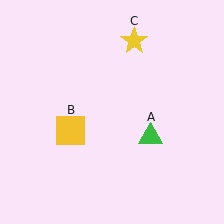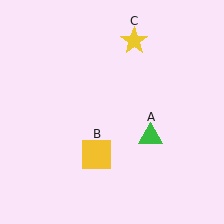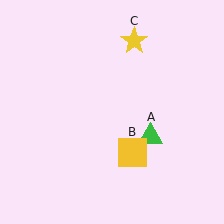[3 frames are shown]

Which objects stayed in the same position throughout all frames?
Green triangle (object A) and yellow star (object C) remained stationary.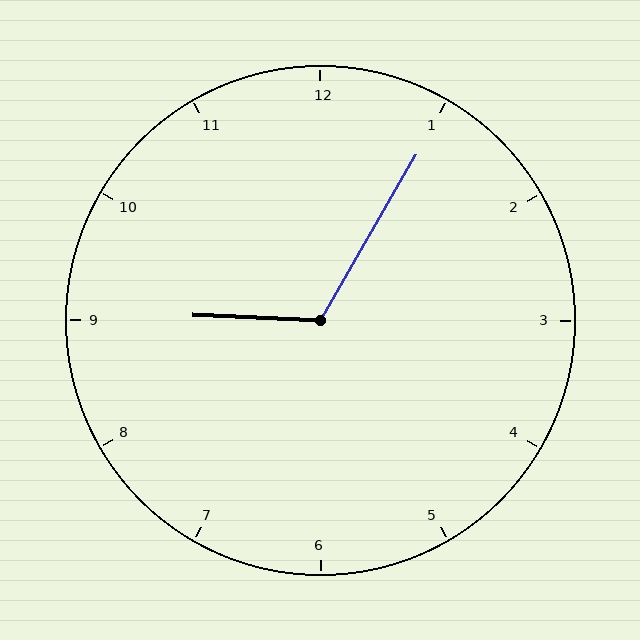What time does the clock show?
9:05.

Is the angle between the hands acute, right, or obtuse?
It is obtuse.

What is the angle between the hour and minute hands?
Approximately 118 degrees.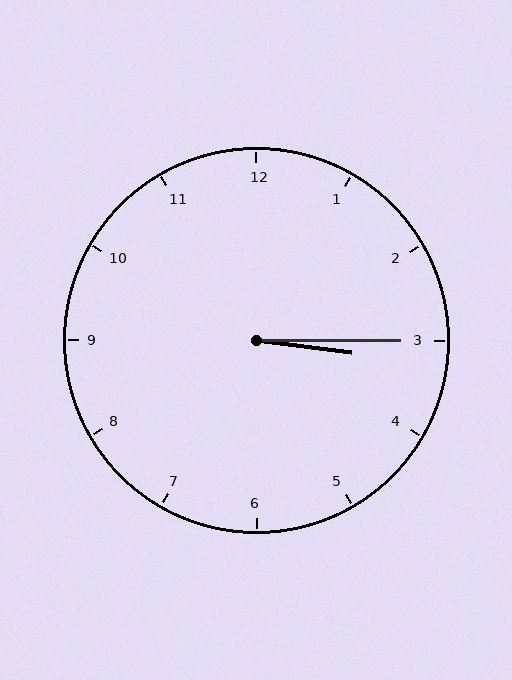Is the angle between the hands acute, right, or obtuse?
It is acute.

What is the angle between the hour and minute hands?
Approximately 8 degrees.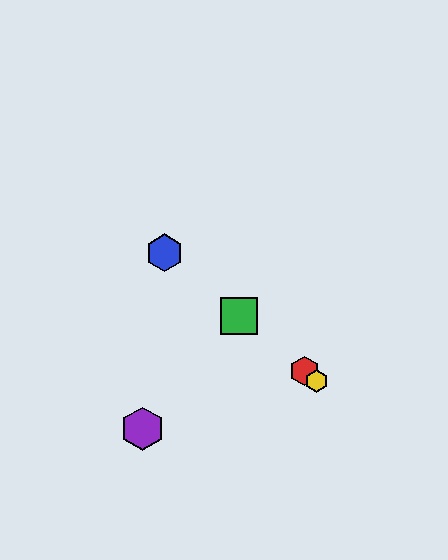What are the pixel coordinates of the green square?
The green square is at (239, 316).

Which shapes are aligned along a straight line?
The red hexagon, the blue hexagon, the green square, the yellow hexagon are aligned along a straight line.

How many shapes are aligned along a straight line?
4 shapes (the red hexagon, the blue hexagon, the green square, the yellow hexagon) are aligned along a straight line.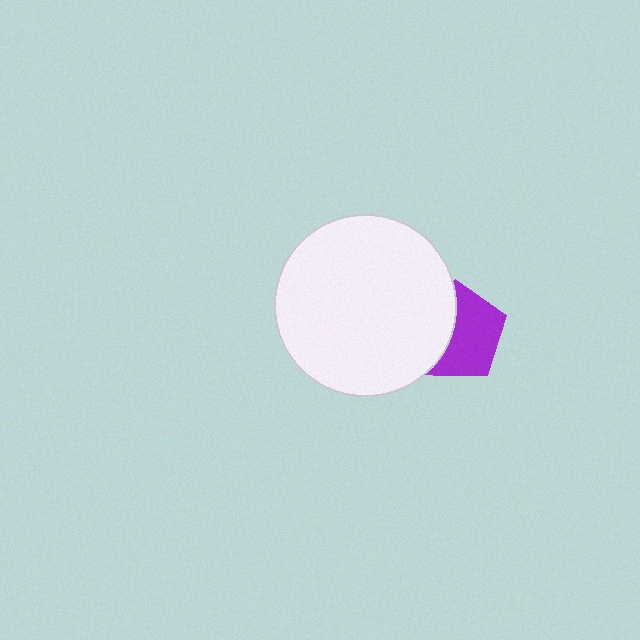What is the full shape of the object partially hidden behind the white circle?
The partially hidden object is a purple pentagon.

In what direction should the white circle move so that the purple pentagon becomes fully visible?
The white circle should move left. That is the shortest direction to clear the overlap and leave the purple pentagon fully visible.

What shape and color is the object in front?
The object in front is a white circle.